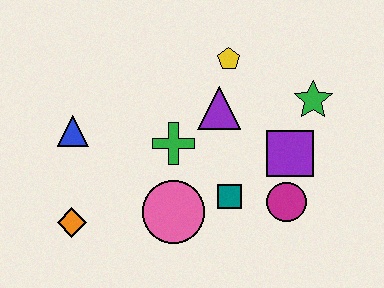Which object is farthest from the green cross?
The green star is farthest from the green cross.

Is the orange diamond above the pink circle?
No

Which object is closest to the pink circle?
The teal square is closest to the pink circle.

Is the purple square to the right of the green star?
No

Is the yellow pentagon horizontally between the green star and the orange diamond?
Yes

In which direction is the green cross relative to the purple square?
The green cross is to the left of the purple square.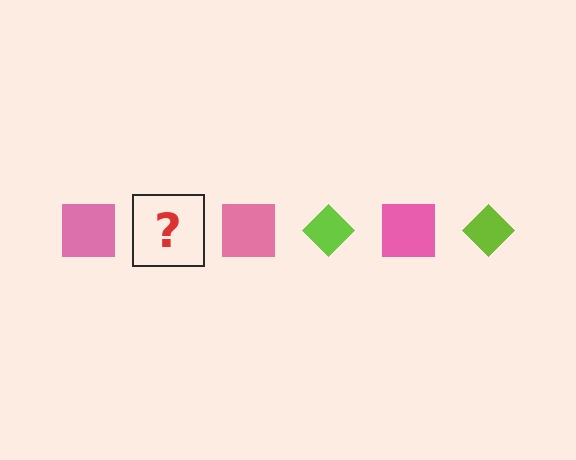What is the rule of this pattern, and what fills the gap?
The rule is that the pattern alternates between pink square and lime diamond. The gap should be filled with a lime diamond.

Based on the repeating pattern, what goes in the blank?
The blank should be a lime diamond.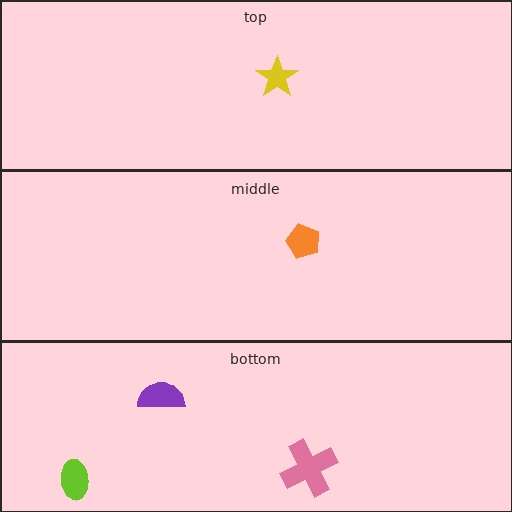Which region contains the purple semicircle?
The bottom region.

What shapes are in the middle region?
The orange pentagon.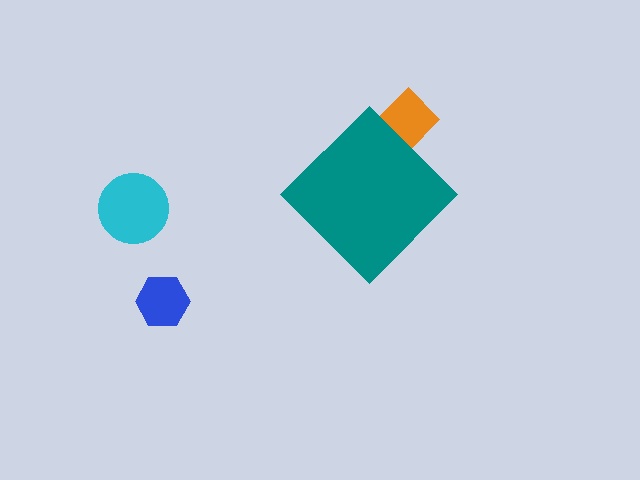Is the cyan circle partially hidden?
No, the cyan circle is fully visible.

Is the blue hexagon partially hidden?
No, the blue hexagon is fully visible.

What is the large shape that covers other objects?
A teal diamond.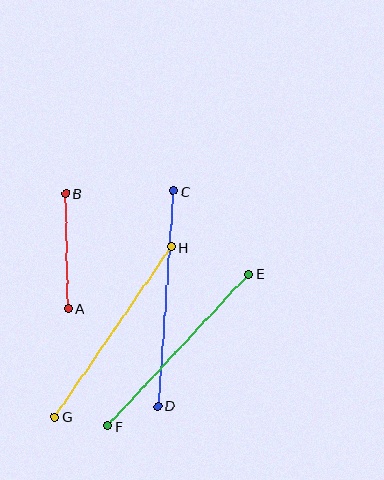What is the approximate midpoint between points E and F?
The midpoint is at approximately (178, 350) pixels.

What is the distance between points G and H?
The distance is approximately 206 pixels.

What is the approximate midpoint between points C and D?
The midpoint is at approximately (166, 299) pixels.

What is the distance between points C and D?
The distance is approximately 215 pixels.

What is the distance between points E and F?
The distance is approximately 207 pixels.